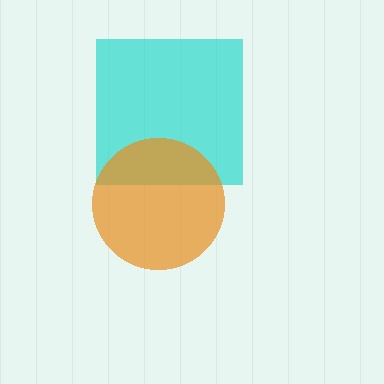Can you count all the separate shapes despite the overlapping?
Yes, there are 2 separate shapes.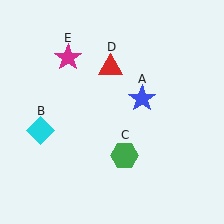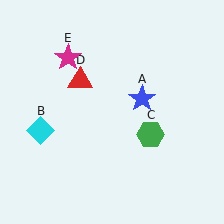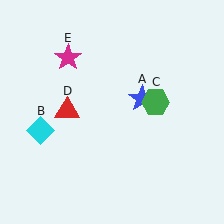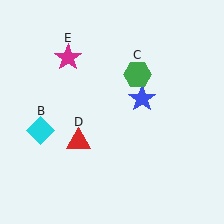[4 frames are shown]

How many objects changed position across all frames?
2 objects changed position: green hexagon (object C), red triangle (object D).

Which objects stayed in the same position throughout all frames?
Blue star (object A) and cyan diamond (object B) and magenta star (object E) remained stationary.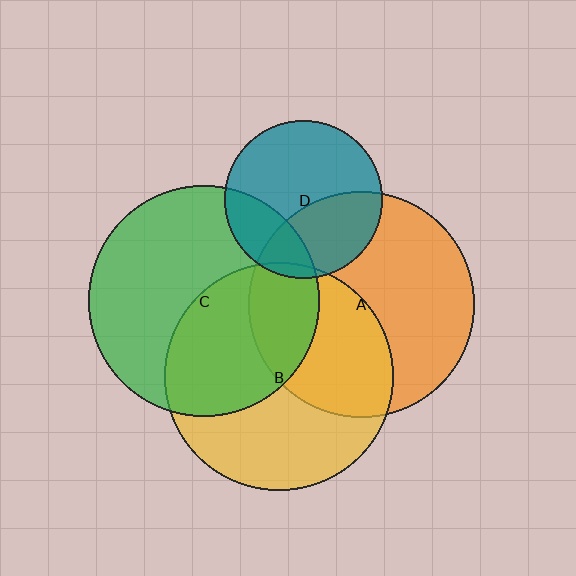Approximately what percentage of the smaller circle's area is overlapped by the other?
Approximately 20%.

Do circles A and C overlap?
Yes.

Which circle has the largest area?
Circle C (green).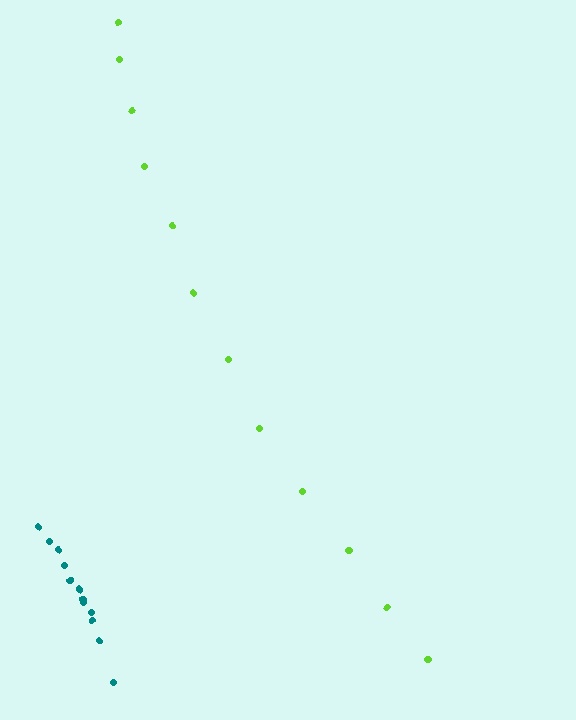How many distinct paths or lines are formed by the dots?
There are 2 distinct paths.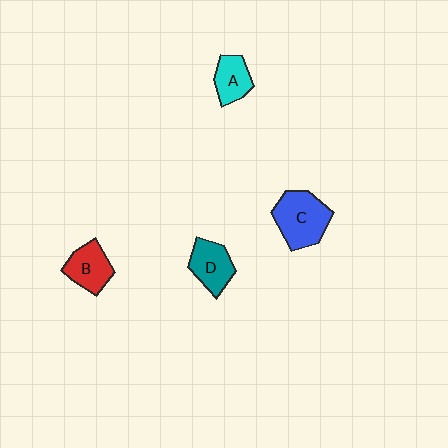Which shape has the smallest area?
Shape A (cyan).